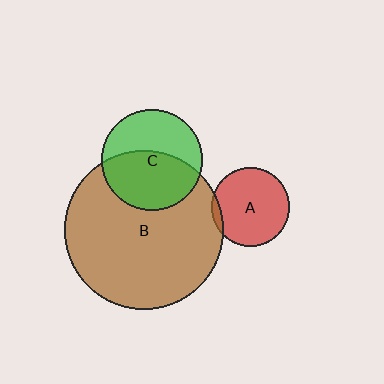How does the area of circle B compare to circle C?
Approximately 2.5 times.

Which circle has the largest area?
Circle B (brown).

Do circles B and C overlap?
Yes.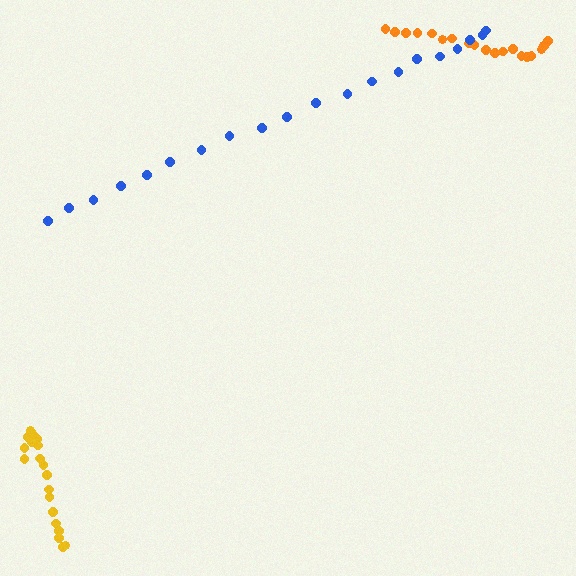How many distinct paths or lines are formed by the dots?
There are 3 distinct paths.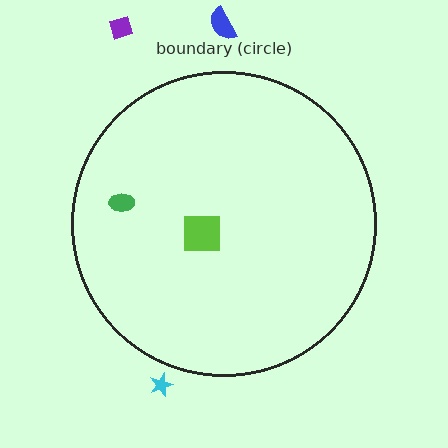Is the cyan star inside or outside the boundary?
Outside.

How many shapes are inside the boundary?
2 inside, 3 outside.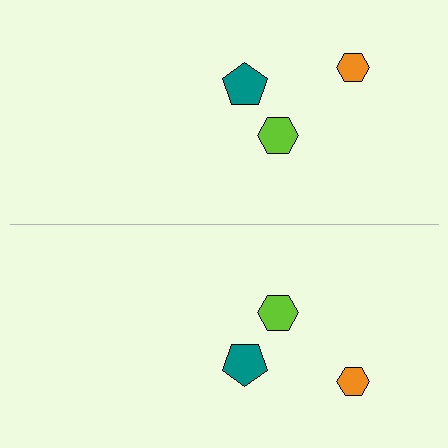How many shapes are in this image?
There are 6 shapes in this image.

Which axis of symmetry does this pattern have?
The pattern has a horizontal axis of symmetry running through the center of the image.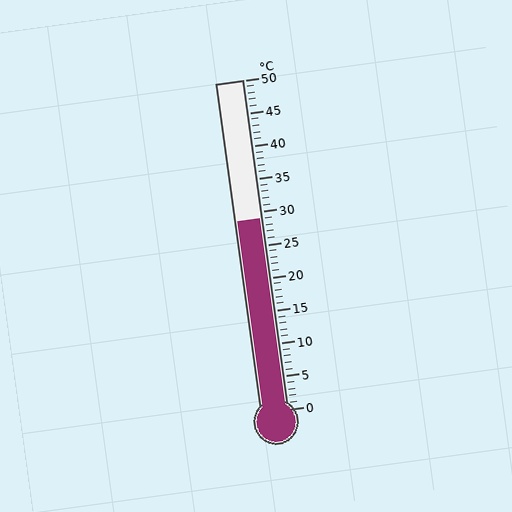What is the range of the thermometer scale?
The thermometer scale ranges from 0°C to 50°C.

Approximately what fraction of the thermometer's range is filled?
The thermometer is filled to approximately 60% of its range.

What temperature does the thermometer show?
The thermometer shows approximately 29°C.